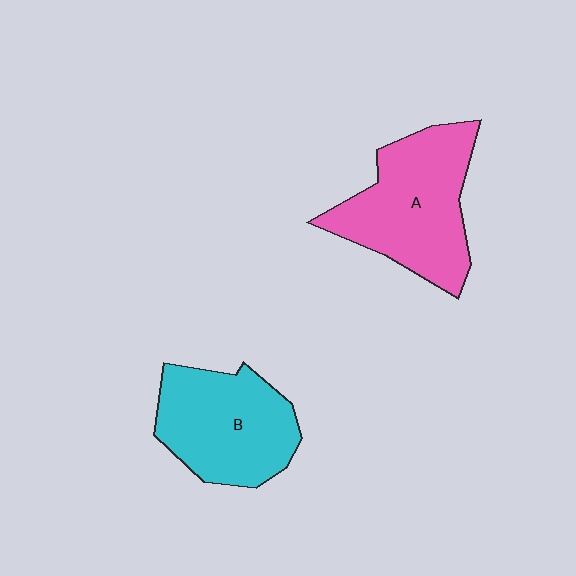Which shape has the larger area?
Shape A (pink).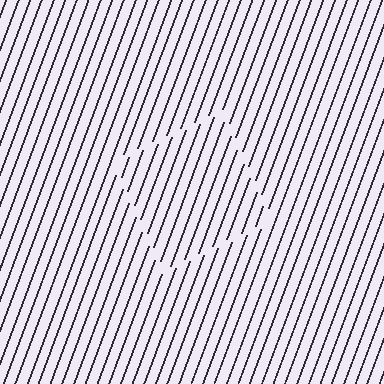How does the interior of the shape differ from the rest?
The interior of the shape contains the same grating, shifted by half a period — the contour is defined by the phase discontinuity where line-ends from the inner and outer gratings abut.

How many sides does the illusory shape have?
4 sides — the line-ends trace a square.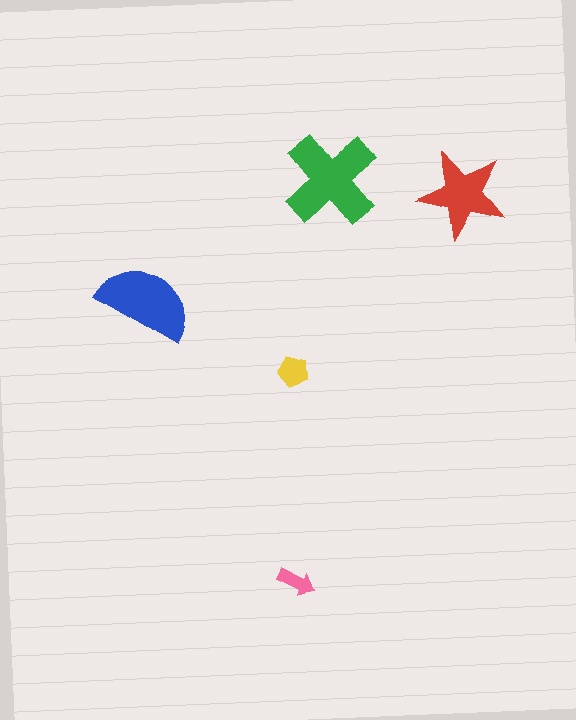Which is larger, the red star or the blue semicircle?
The blue semicircle.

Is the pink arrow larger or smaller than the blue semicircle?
Smaller.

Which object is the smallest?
The pink arrow.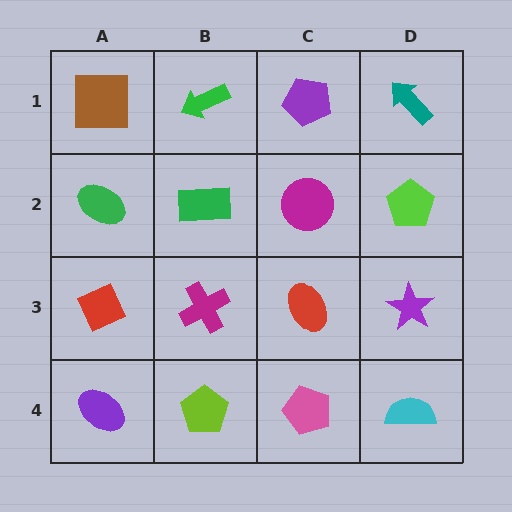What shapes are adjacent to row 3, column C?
A magenta circle (row 2, column C), a pink pentagon (row 4, column C), a magenta cross (row 3, column B), a purple star (row 3, column D).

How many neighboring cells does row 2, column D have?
3.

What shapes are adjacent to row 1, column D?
A lime pentagon (row 2, column D), a purple pentagon (row 1, column C).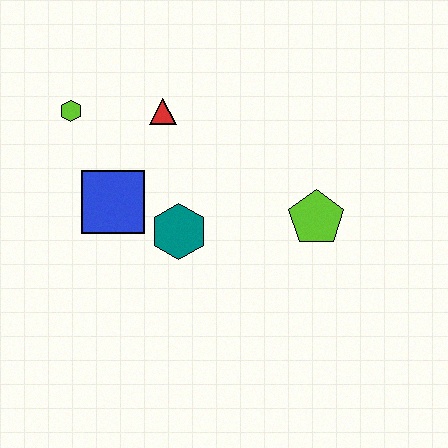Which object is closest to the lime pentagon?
The teal hexagon is closest to the lime pentagon.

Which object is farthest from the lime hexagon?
The lime pentagon is farthest from the lime hexagon.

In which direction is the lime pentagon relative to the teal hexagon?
The lime pentagon is to the right of the teal hexagon.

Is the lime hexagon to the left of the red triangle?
Yes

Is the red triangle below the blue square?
No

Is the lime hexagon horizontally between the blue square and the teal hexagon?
No